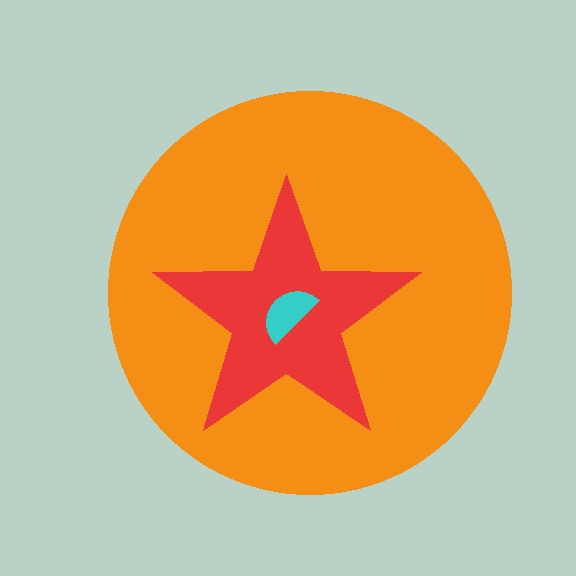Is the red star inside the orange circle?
Yes.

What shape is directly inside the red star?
The cyan semicircle.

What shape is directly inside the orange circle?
The red star.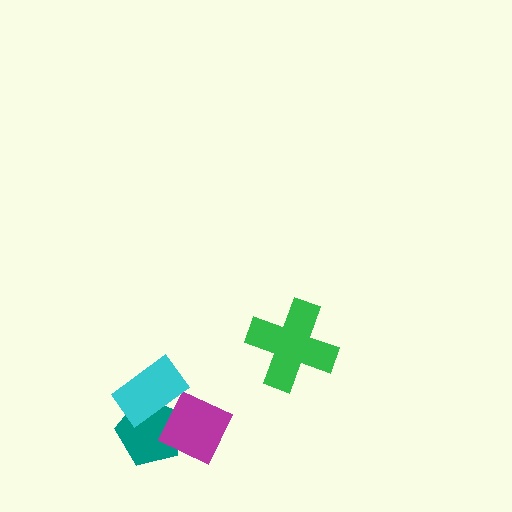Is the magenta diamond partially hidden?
Yes, it is partially covered by another shape.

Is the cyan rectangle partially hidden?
No, no other shape covers it.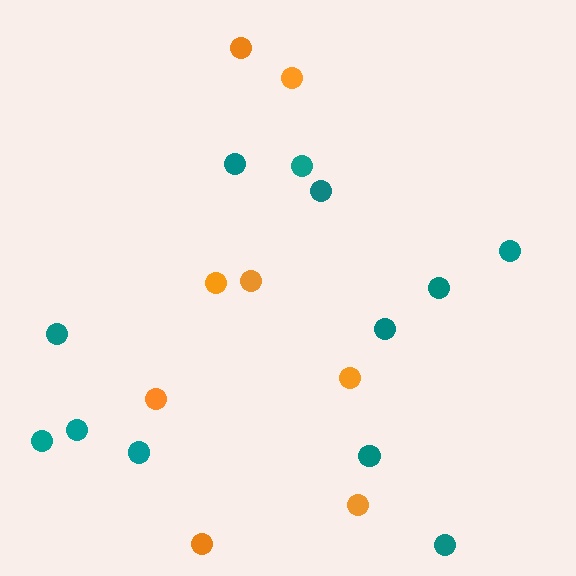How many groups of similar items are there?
There are 2 groups: one group of teal circles (12) and one group of orange circles (8).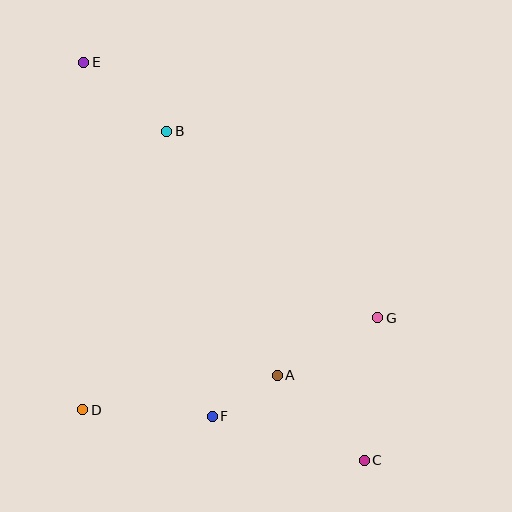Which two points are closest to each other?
Points A and F are closest to each other.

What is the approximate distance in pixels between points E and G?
The distance between E and G is approximately 389 pixels.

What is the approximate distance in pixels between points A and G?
The distance between A and G is approximately 116 pixels.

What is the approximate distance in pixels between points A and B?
The distance between A and B is approximately 268 pixels.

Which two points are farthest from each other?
Points C and E are farthest from each other.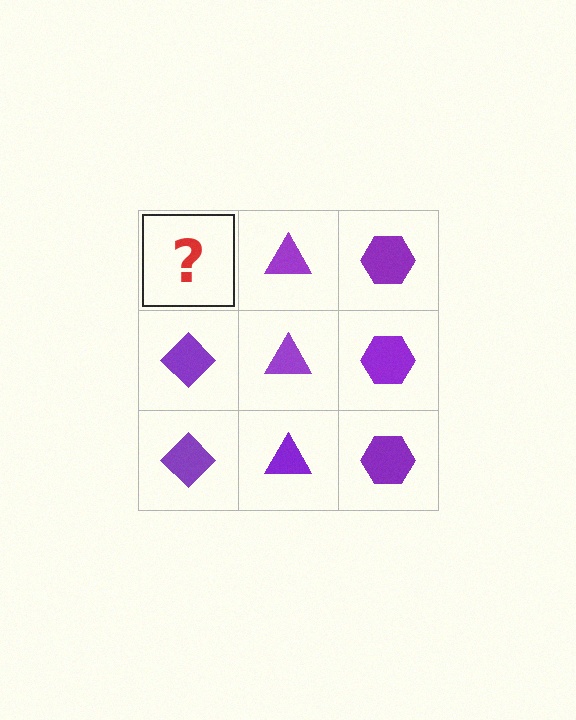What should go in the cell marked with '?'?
The missing cell should contain a purple diamond.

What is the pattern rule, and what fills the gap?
The rule is that each column has a consistent shape. The gap should be filled with a purple diamond.